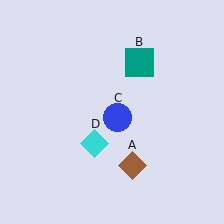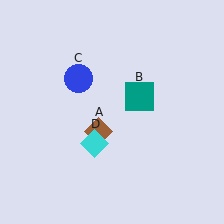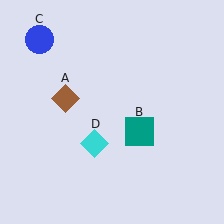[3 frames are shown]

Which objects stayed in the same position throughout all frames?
Cyan diamond (object D) remained stationary.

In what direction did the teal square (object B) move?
The teal square (object B) moved down.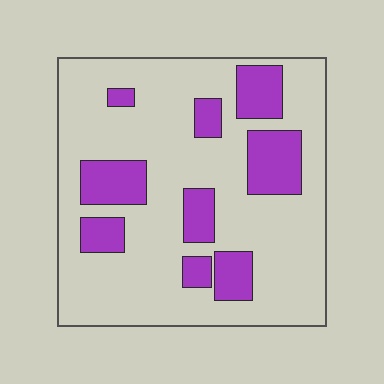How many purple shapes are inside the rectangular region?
9.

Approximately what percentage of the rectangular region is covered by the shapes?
Approximately 25%.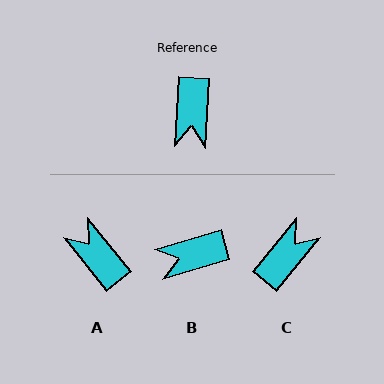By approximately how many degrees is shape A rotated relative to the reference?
Approximately 137 degrees clockwise.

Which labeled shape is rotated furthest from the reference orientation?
C, about 144 degrees away.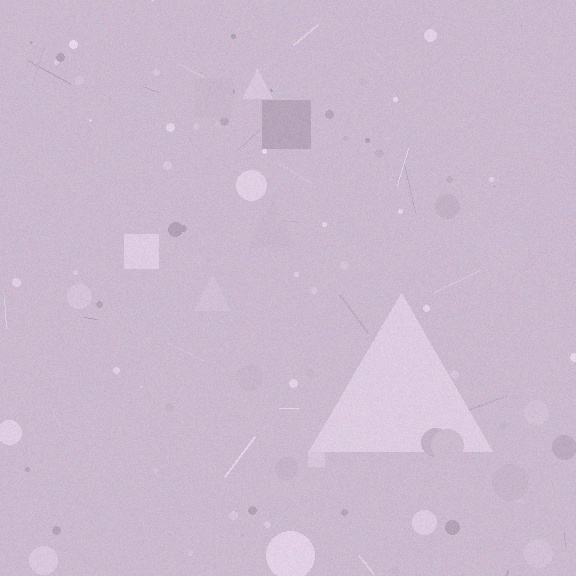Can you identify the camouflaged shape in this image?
The camouflaged shape is a triangle.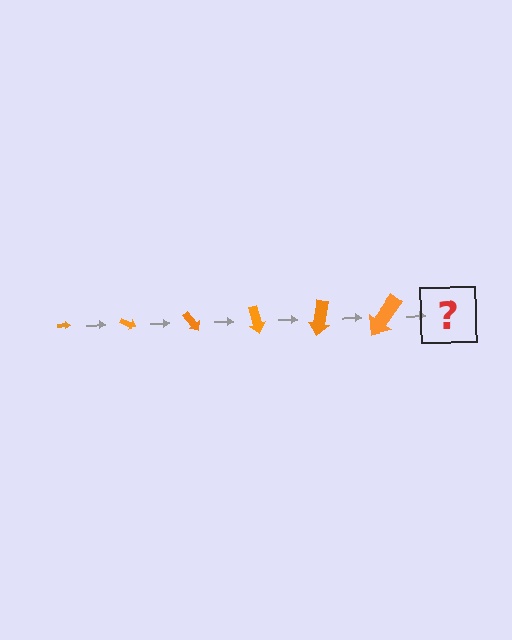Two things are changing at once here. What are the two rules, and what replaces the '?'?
The two rules are that the arrow grows larger each step and it rotates 25 degrees each step. The '?' should be an arrow, larger than the previous one and rotated 150 degrees from the start.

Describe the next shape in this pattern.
It should be an arrow, larger than the previous one and rotated 150 degrees from the start.